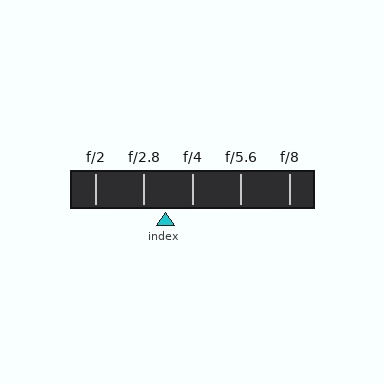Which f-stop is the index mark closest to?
The index mark is closest to f/2.8.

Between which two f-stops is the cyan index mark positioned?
The index mark is between f/2.8 and f/4.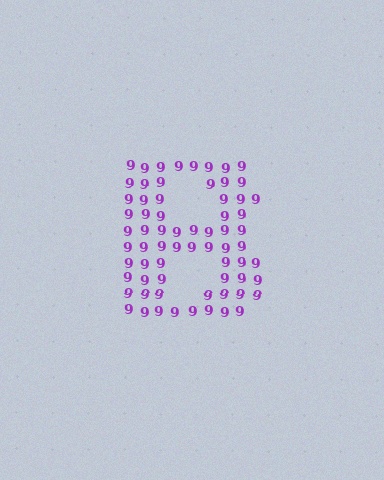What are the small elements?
The small elements are digit 9's.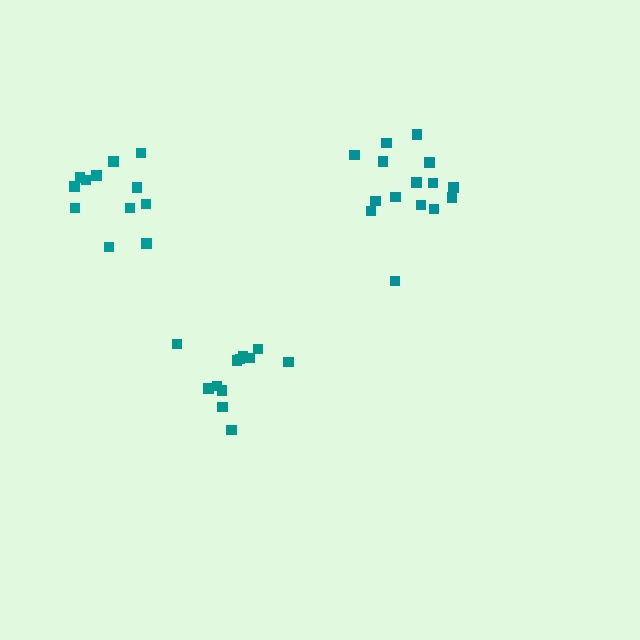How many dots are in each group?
Group 1: 15 dots, Group 2: 12 dots, Group 3: 12 dots (39 total).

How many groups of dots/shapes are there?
There are 3 groups.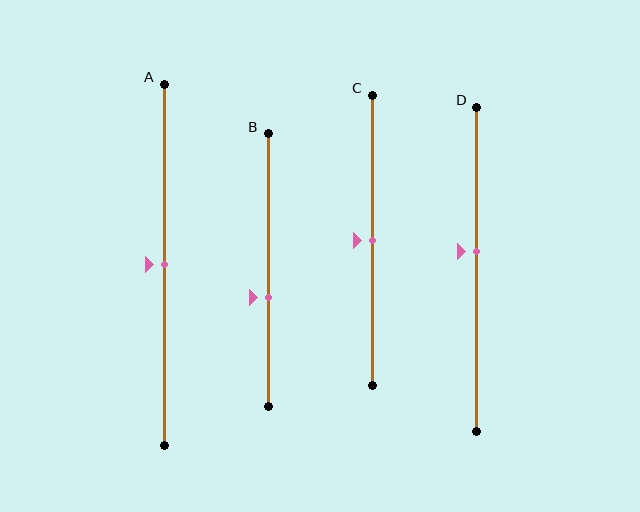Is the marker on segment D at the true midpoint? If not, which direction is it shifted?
No, the marker on segment D is shifted upward by about 6% of the segment length.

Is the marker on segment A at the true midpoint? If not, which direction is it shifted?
Yes, the marker on segment A is at the true midpoint.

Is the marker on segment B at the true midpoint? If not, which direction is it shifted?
No, the marker on segment B is shifted downward by about 10% of the segment length.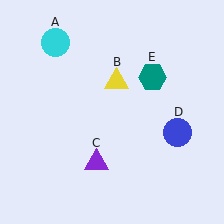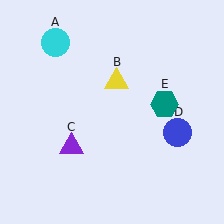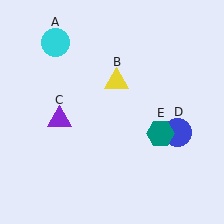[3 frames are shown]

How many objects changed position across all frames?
2 objects changed position: purple triangle (object C), teal hexagon (object E).